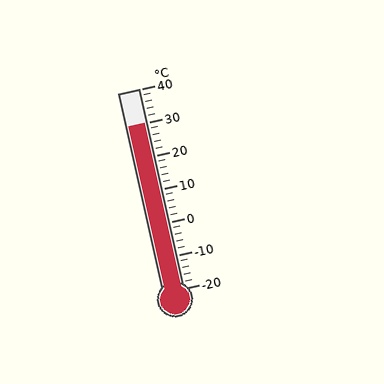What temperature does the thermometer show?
The thermometer shows approximately 30°C.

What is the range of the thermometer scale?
The thermometer scale ranges from -20°C to 40°C.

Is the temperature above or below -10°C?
The temperature is above -10°C.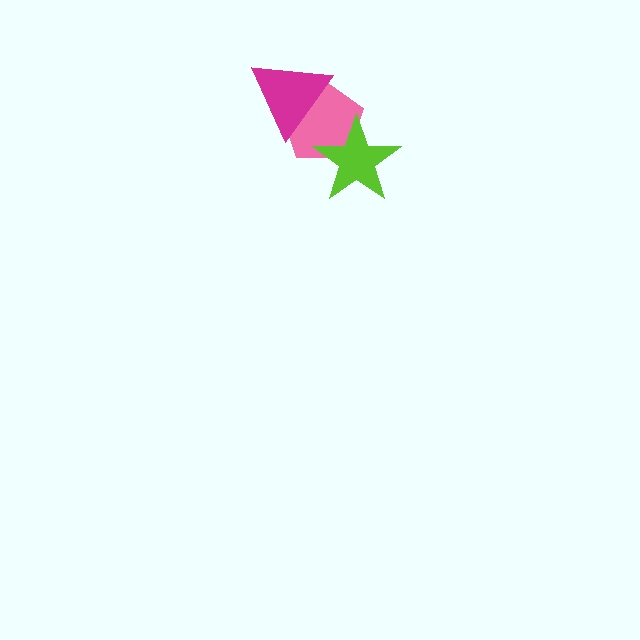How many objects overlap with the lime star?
1 object overlaps with the lime star.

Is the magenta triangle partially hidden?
No, no other shape covers it.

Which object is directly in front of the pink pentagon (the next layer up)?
The magenta triangle is directly in front of the pink pentagon.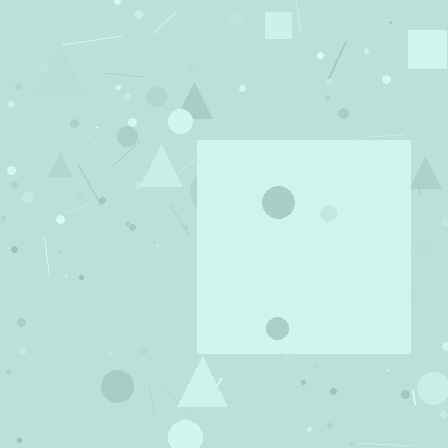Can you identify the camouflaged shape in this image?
The camouflaged shape is a square.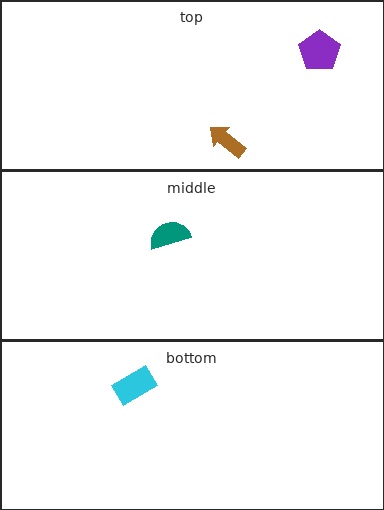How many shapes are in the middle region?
1.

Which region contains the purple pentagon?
The top region.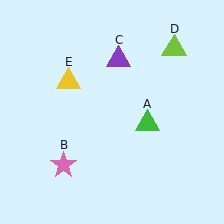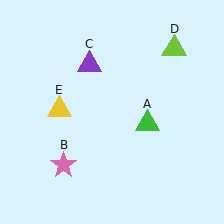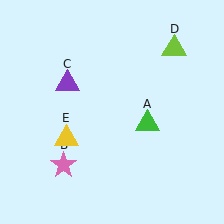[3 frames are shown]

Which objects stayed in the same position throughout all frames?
Green triangle (object A) and pink star (object B) and lime triangle (object D) remained stationary.